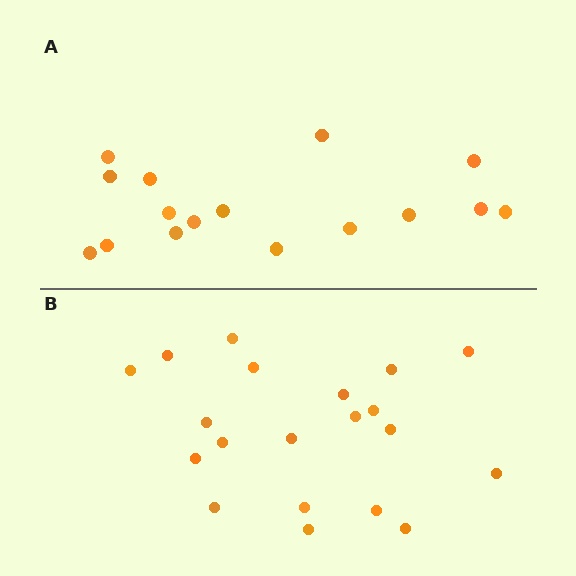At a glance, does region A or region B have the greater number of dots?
Region B (the bottom region) has more dots.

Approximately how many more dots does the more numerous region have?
Region B has about 4 more dots than region A.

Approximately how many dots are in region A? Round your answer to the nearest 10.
About 20 dots. (The exact count is 16, which rounds to 20.)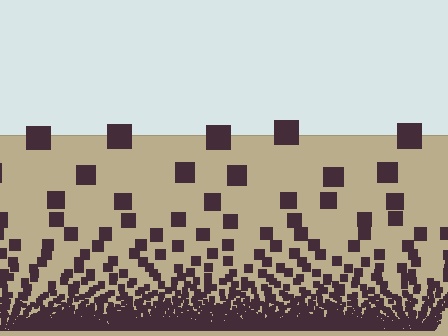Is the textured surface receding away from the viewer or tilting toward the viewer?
The surface appears to tilt toward the viewer. Texture elements get larger and sparser toward the top.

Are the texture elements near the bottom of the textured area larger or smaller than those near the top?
Smaller. The gradient is inverted — elements near the bottom are smaller and denser.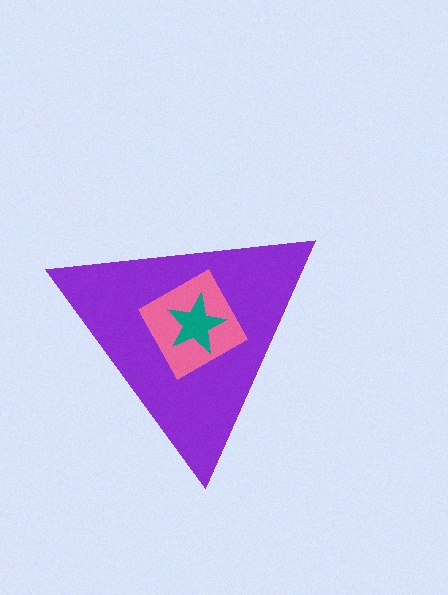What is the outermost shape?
The purple triangle.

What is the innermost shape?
The teal star.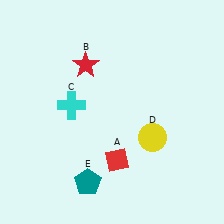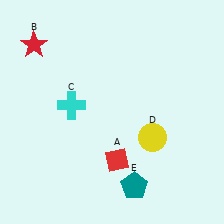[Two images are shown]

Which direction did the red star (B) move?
The red star (B) moved left.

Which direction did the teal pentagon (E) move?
The teal pentagon (E) moved right.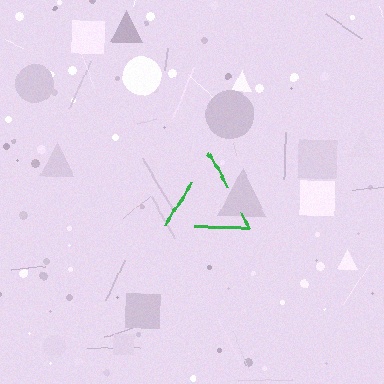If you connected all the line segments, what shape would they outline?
They would outline a triangle.